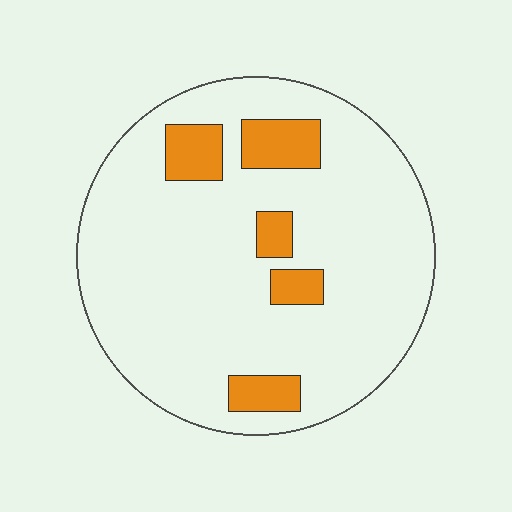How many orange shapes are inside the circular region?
5.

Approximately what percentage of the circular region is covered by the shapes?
Approximately 15%.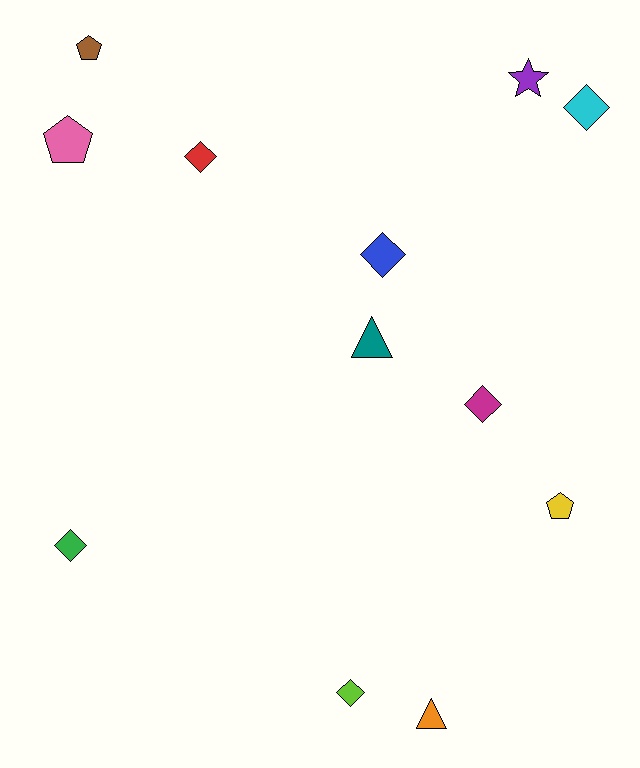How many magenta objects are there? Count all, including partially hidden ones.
There is 1 magenta object.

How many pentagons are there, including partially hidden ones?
There are 3 pentagons.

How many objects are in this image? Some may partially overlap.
There are 12 objects.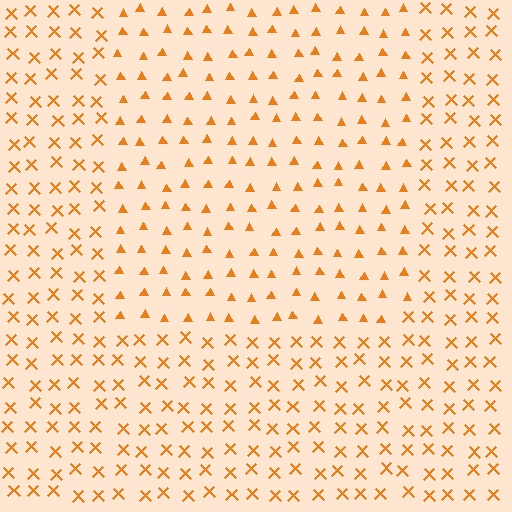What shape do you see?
I see a rectangle.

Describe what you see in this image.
The image is filled with small orange elements arranged in a uniform grid. A rectangle-shaped region contains triangles, while the surrounding area contains X marks. The boundary is defined purely by the change in element shape.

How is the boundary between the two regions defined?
The boundary is defined by a change in element shape: triangles inside vs. X marks outside. All elements share the same color and spacing.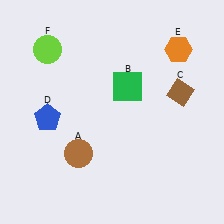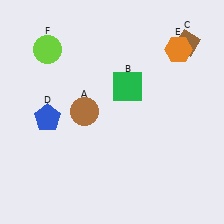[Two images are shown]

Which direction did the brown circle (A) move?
The brown circle (A) moved up.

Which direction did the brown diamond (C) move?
The brown diamond (C) moved up.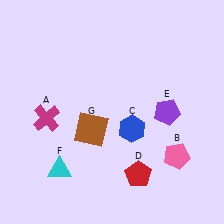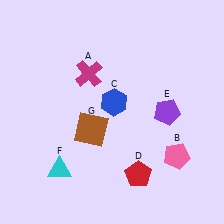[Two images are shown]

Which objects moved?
The objects that moved are: the magenta cross (A), the blue hexagon (C).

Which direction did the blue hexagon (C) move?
The blue hexagon (C) moved up.